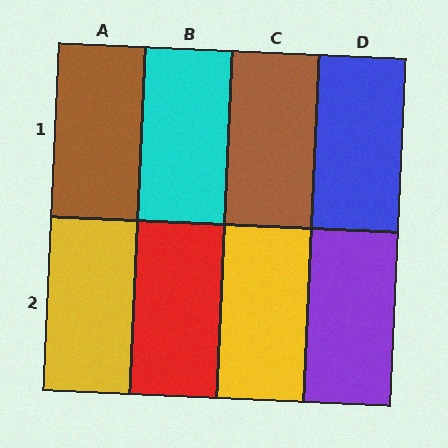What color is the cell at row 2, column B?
Red.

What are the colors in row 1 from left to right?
Brown, cyan, brown, blue.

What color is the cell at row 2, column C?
Yellow.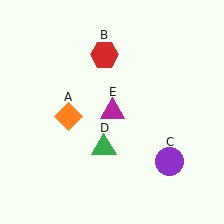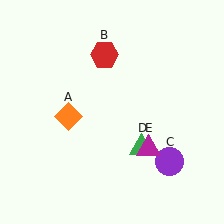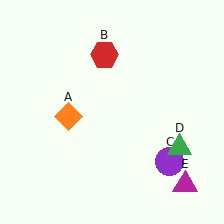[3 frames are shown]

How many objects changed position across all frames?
2 objects changed position: green triangle (object D), magenta triangle (object E).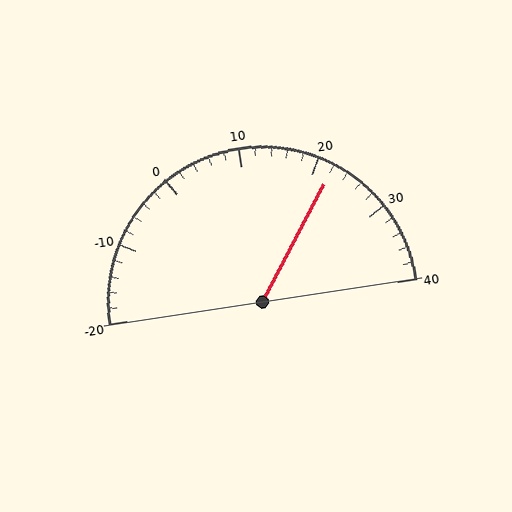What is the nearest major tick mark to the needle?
The nearest major tick mark is 20.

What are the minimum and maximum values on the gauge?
The gauge ranges from -20 to 40.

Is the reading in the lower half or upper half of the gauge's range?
The reading is in the upper half of the range (-20 to 40).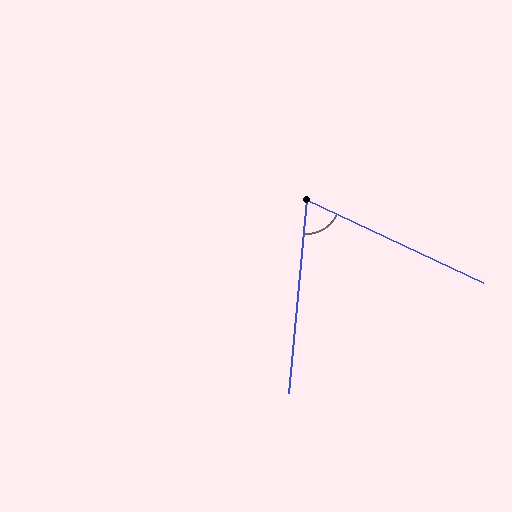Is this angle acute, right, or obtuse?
It is acute.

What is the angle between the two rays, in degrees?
Approximately 70 degrees.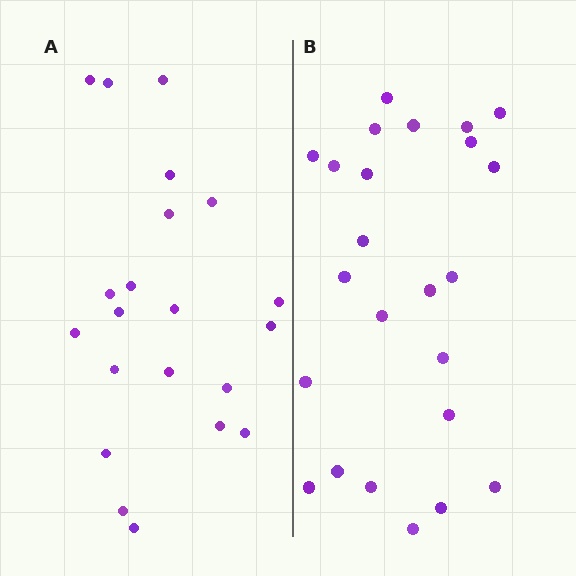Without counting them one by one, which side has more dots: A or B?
Region B (the right region) has more dots.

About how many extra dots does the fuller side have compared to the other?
Region B has just a few more — roughly 2 or 3 more dots than region A.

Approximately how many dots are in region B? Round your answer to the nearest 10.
About 20 dots. (The exact count is 24, which rounds to 20.)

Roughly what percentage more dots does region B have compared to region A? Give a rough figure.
About 15% more.